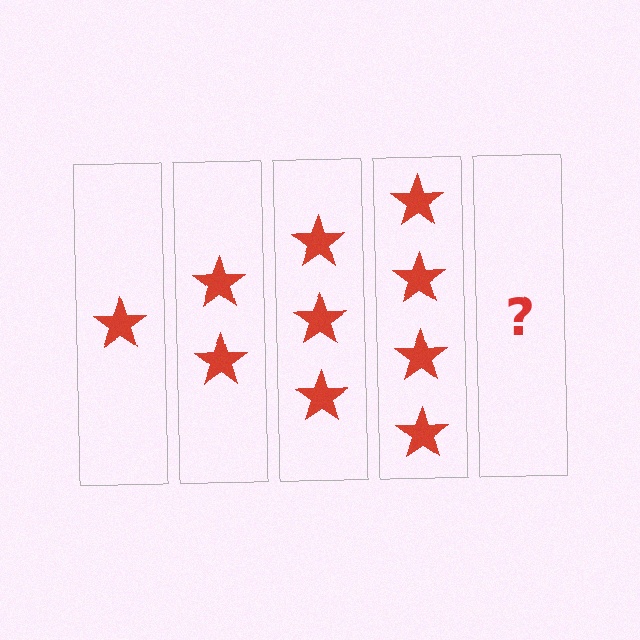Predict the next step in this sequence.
The next step is 5 stars.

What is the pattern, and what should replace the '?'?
The pattern is that each step adds one more star. The '?' should be 5 stars.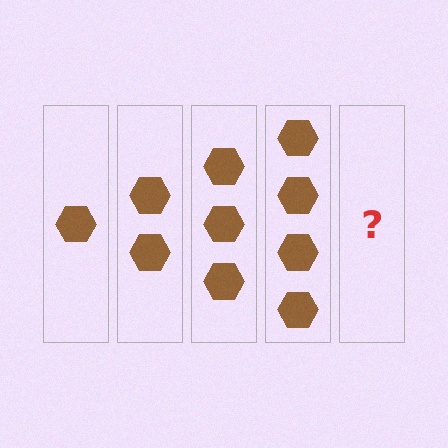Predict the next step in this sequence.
The next step is 5 hexagons.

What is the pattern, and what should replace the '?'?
The pattern is that each step adds one more hexagon. The '?' should be 5 hexagons.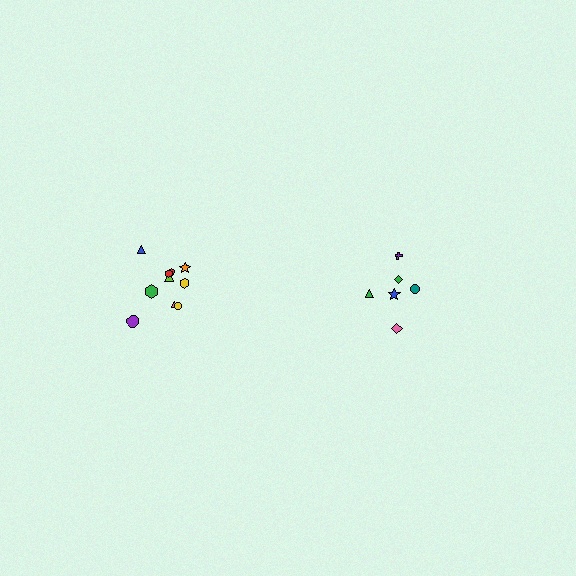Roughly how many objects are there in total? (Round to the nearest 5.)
Roughly 15 objects in total.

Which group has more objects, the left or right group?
The left group.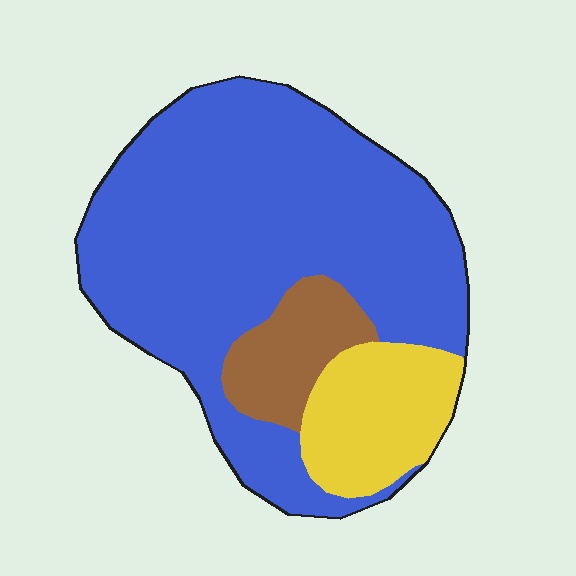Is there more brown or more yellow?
Yellow.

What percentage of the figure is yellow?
Yellow takes up less than a quarter of the figure.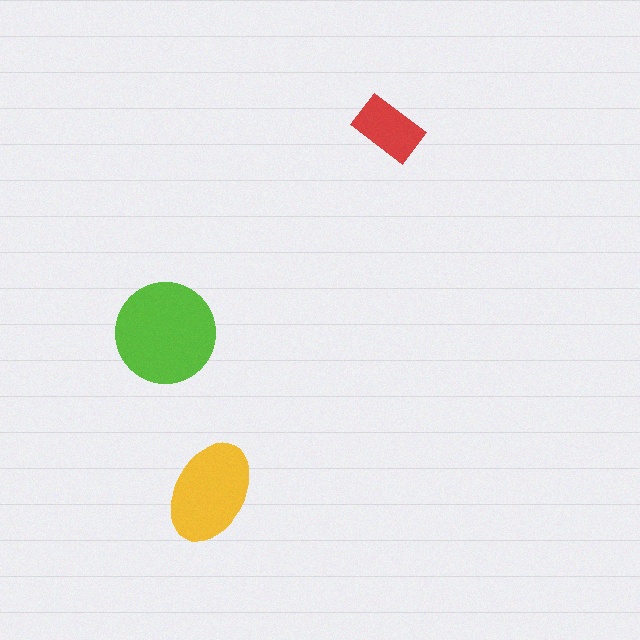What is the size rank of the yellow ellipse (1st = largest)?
2nd.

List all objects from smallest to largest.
The red rectangle, the yellow ellipse, the lime circle.